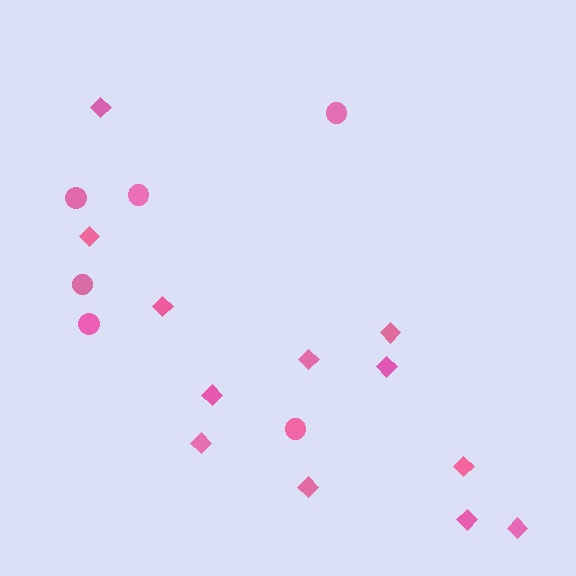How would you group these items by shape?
There are 2 groups: one group of diamonds (12) and one group of circles (6).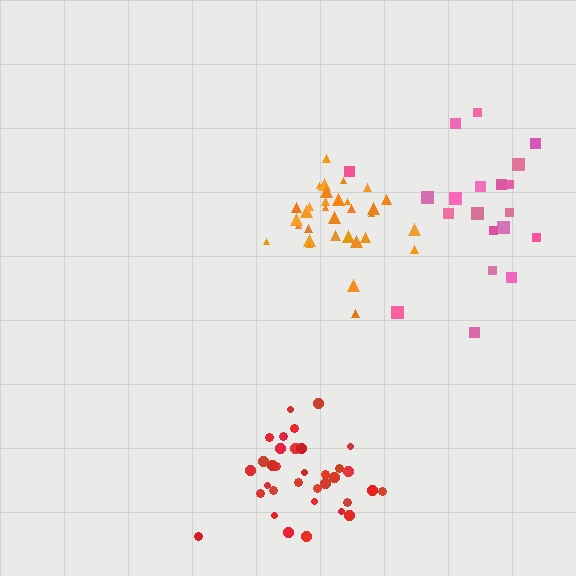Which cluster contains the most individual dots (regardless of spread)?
Red (34).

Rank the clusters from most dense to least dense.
orange, red, pink.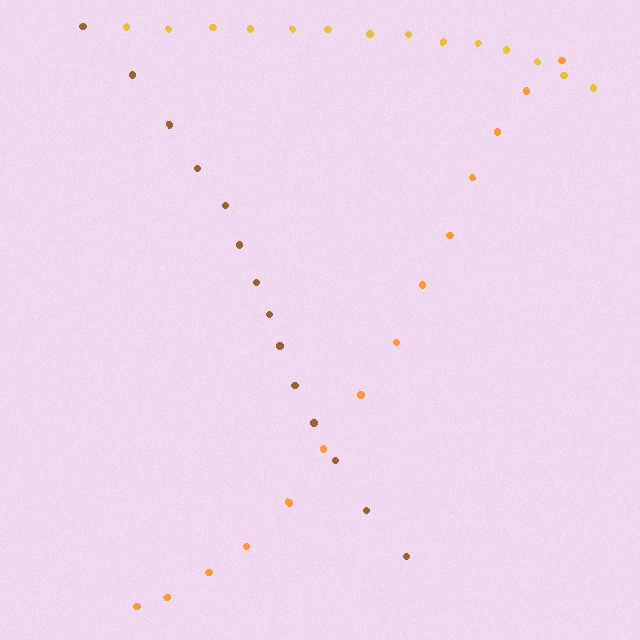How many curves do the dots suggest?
There are 3 distinct paths.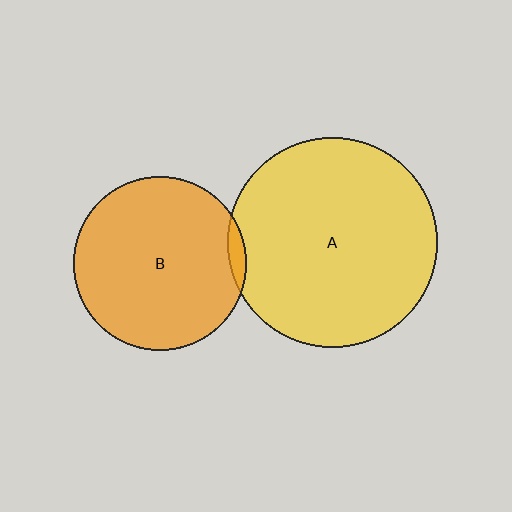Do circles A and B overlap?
Yes.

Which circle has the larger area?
Circle A (yellow).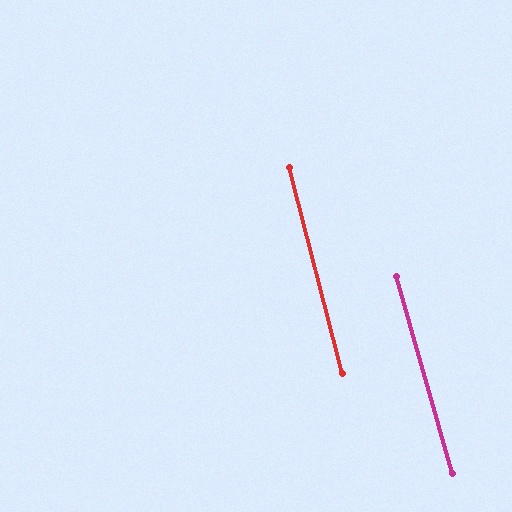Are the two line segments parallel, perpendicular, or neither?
Parallel — their directions differ by only 1.2°.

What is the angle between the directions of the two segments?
Approximately 1 degree.